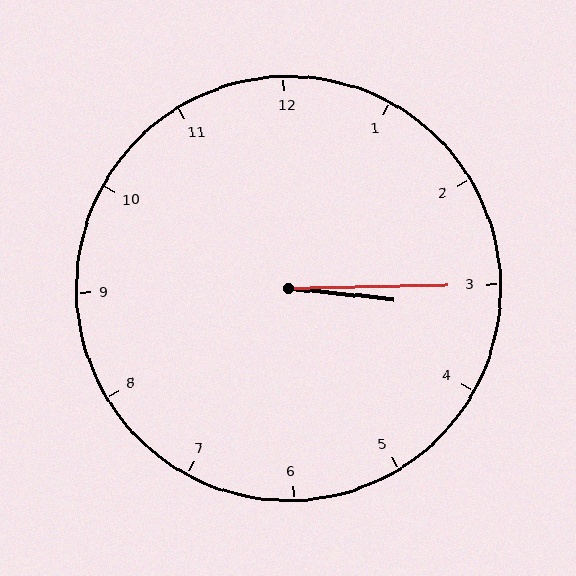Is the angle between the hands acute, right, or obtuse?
It is acute.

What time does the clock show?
3:15.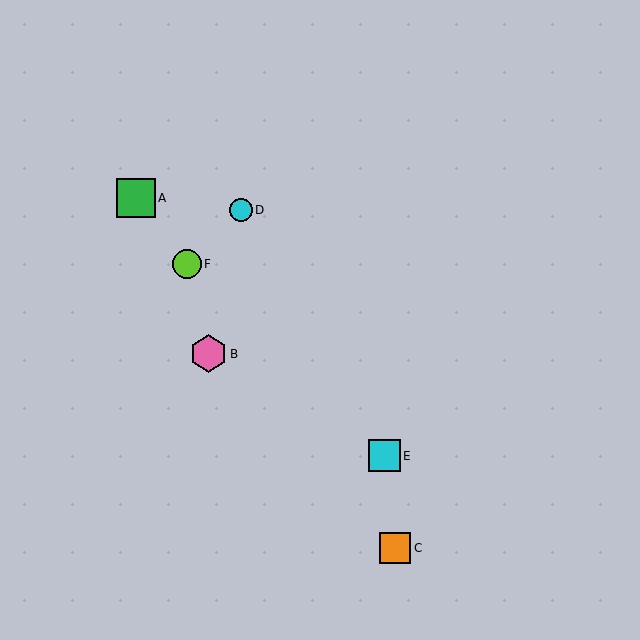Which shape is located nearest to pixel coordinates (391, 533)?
The orange square (labeled C) at (395, 548) is nearest to that location.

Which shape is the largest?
The green square (labeled A) is the largest.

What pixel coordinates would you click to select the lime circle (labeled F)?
Click at (187, 264) to select the lime circle F.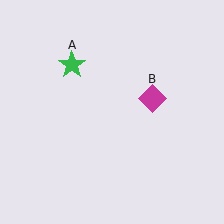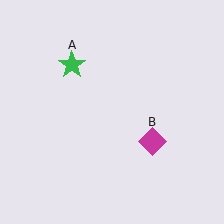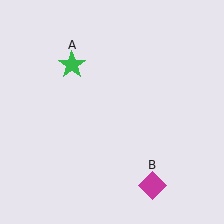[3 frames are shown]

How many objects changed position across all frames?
1 object changed position: magenta diamond (object B).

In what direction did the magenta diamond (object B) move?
The magenta diamond (object B) moved down.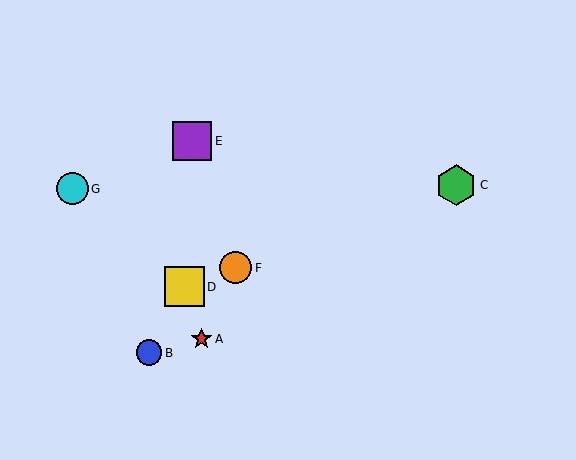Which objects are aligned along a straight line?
Objects C, D, F are aligned along a straight line.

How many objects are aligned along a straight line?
3 objects (C, D, F) are aligned along a straight line.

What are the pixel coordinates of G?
Object G is at (72, 189).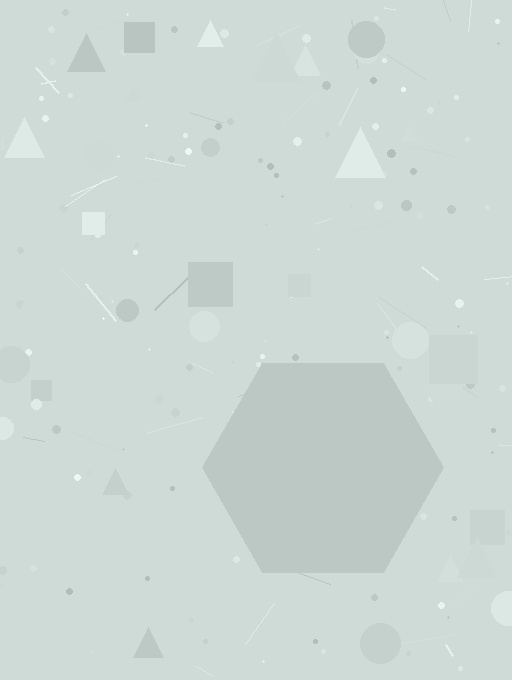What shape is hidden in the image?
A hexagon is hidden in the image.